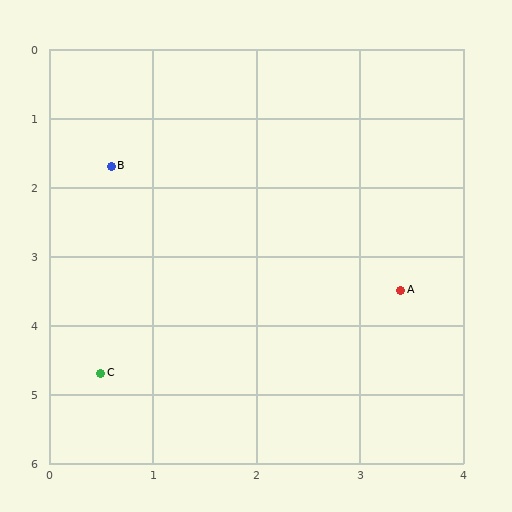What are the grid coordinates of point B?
Point B is at approximately (0.6, 1.7).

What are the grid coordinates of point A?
Point A is at approximately (3.4, 3.5).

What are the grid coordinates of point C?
Point C is at approximately (0.5, 4.7).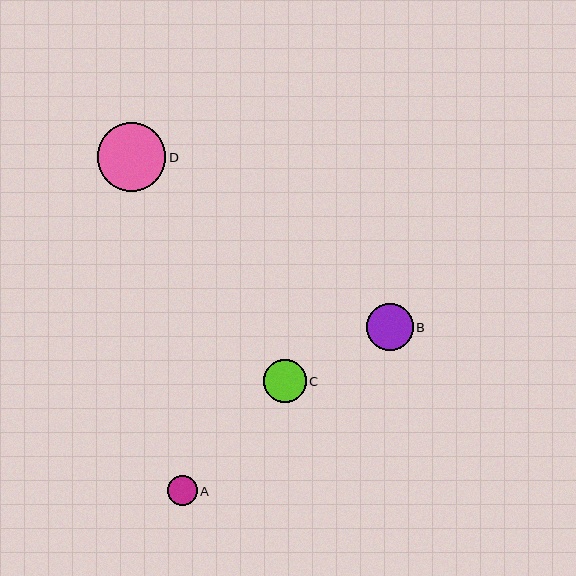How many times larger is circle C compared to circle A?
Circle C is approximately 1.5 times the size of circle A.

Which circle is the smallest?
Circle A is the smallest with a size of approximately 30 pixels.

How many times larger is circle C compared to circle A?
Circle C is approximately 1.5 times the size of circle A.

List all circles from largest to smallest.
From largest to smallest: D, B, C, A.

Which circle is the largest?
Circle D is the largest with a size of approximately 68 pixels.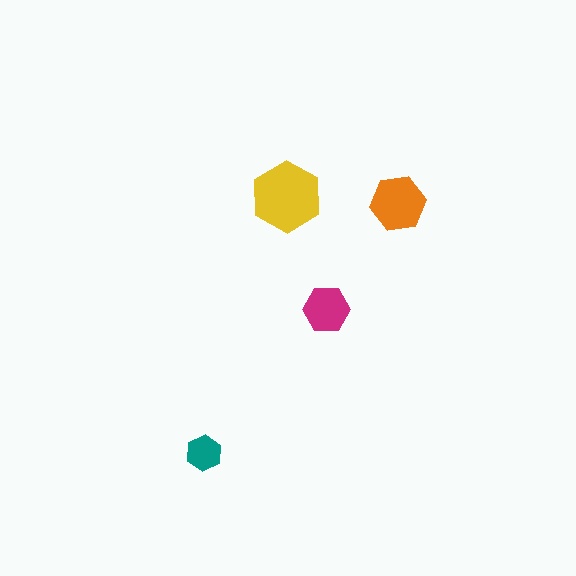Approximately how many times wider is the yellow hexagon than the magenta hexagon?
About 1.5 times wider.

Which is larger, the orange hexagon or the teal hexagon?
The orange one.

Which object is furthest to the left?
The teal hexagon is leftmost.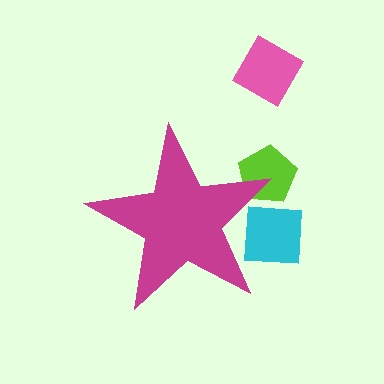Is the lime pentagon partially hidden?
Yes, the lime pentagon is partially hidden behind the magenta star.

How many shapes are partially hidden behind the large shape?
2 shapes are partially hidden.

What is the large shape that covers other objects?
A magenta star.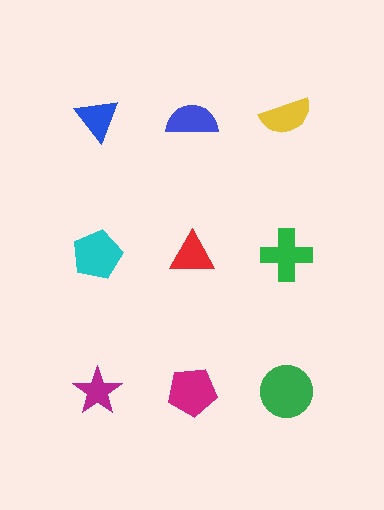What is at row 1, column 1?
A blue triangle.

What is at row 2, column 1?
A cyan pentagon.